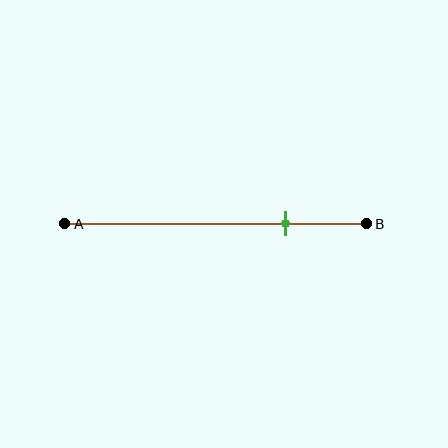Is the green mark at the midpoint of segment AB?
No, the mark is at about 75% from A, not at the 50% midpoint.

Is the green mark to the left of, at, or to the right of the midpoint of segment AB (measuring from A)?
The green mark is to the right of the midpoint of segment AB.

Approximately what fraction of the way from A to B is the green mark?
The green mark is approximately 75% of the way from A to B.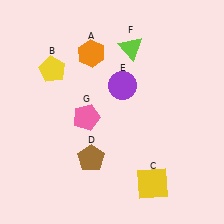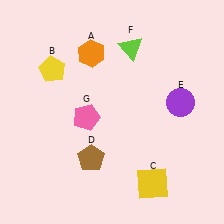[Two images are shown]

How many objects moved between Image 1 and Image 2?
1 object moved between the two images.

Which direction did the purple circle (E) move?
The purple circle (E) moved right.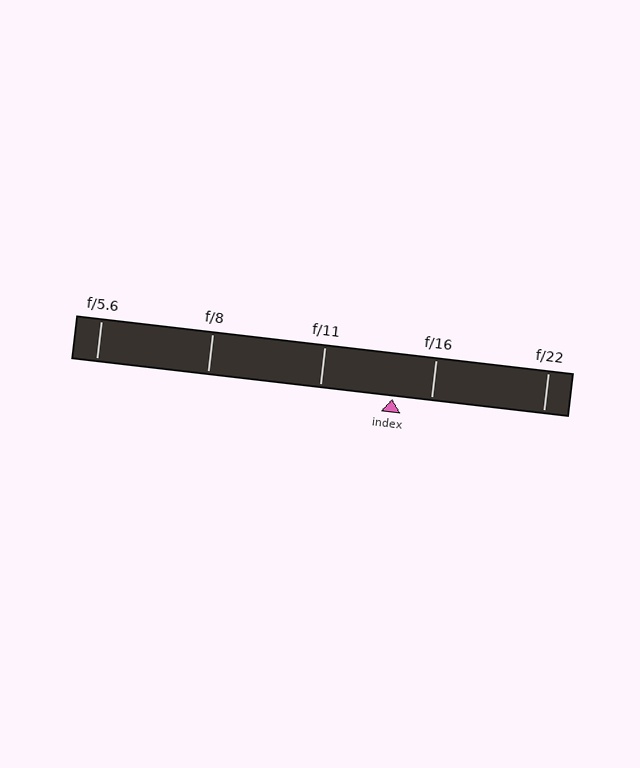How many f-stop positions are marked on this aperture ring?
There are 5 f-stop positions marked.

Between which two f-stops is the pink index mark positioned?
The index mark is between f/11 and f/16.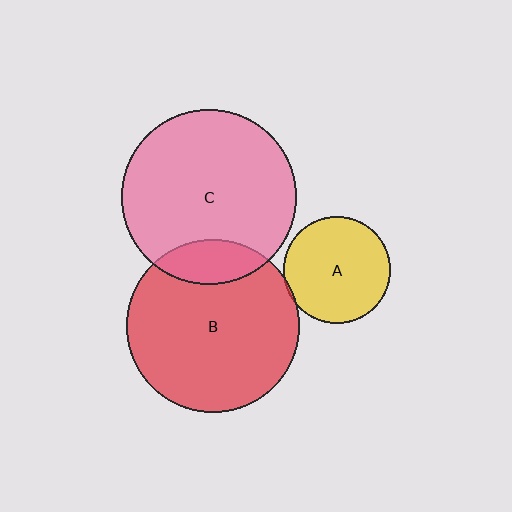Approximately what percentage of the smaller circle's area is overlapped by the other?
Approximately 5%.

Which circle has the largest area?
Circle C (pink).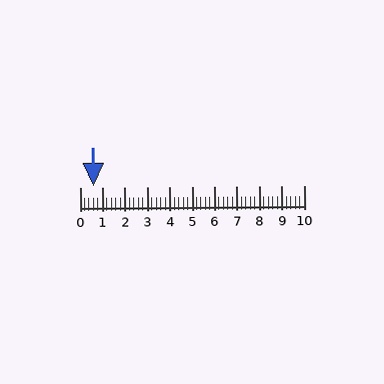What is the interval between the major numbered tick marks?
The major tick marks are spaced 1 units apart.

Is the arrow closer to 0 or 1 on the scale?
The arrow is closer to 1.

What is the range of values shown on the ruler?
The ruler shows values from 0 to 10.